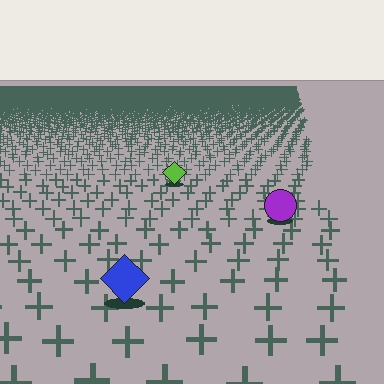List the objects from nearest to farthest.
From nearest to farthest: the blue diamond, the purple circle, the lime diamond.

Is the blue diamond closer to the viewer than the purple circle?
Yes. The blue diamond is closer — you can tell from the texture gradient: the ground texture is coarser near it.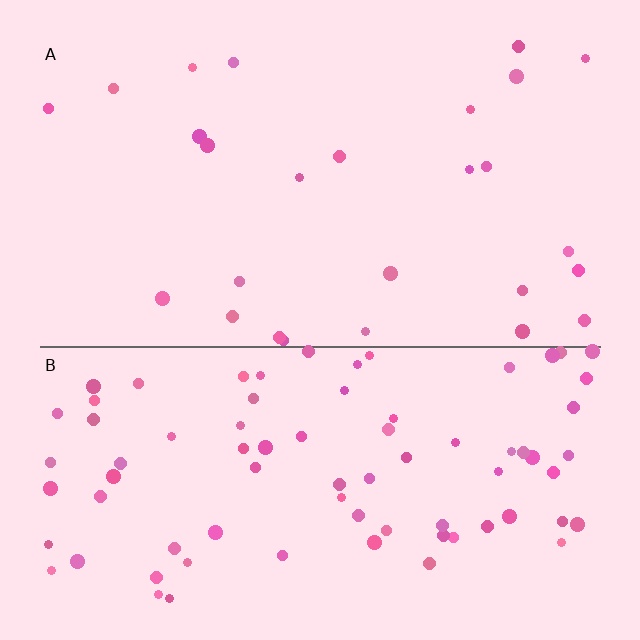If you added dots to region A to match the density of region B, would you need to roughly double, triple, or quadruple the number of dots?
Approximately triple.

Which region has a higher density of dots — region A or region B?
B (the bottom).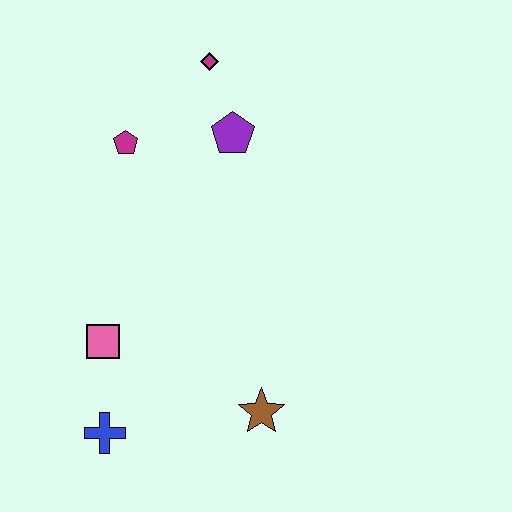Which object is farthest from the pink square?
The magenta diamond is farthest from the pink square.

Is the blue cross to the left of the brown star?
Yes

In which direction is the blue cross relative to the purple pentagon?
The blue cross is below the purple pentagon.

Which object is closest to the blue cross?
The pink square is closest to the blue cross.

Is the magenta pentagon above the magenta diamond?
No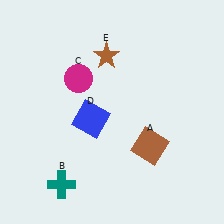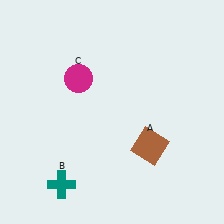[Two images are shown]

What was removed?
The brown star (E), the blue square (D) were removed in Image 2.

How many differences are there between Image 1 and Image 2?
There are 2 differences between the two images.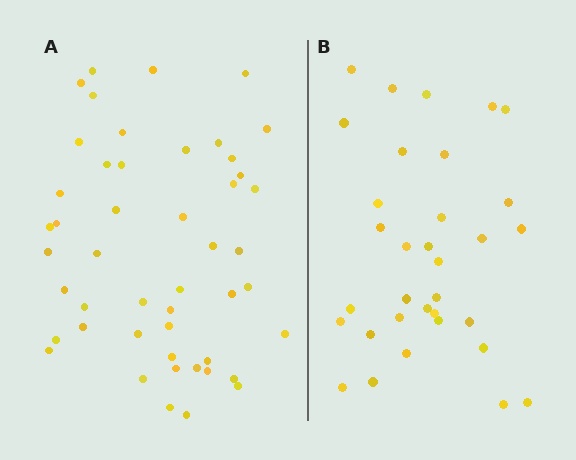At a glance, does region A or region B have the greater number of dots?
Region A (the left region) has more dots.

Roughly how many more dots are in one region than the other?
Region A has approximately 15 more dots than region B.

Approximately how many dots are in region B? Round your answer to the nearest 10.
About 30 dots. (The exact count is 33, which rounds to 30.)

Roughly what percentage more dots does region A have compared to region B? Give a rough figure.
About 45% more.